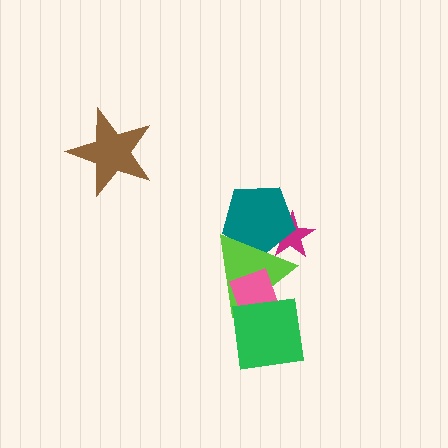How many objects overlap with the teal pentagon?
2 objects overlap with the teal pentagon.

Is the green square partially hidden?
No, no other shape covers it.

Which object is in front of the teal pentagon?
The lime triangle is in front of the teal pentagon.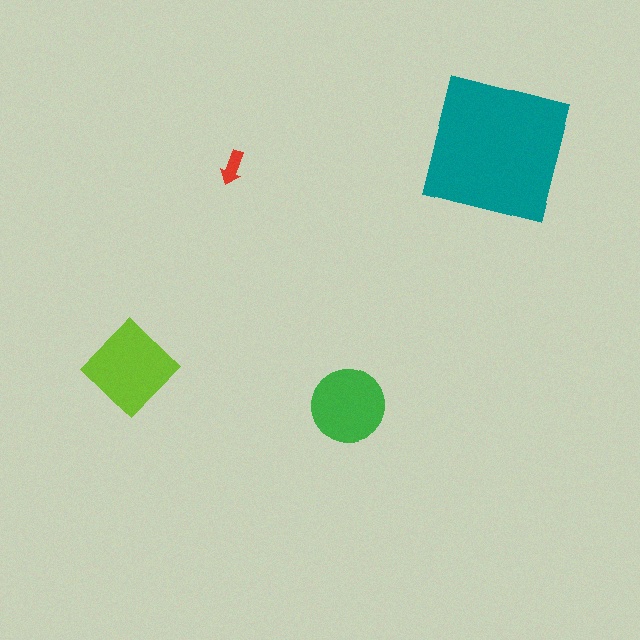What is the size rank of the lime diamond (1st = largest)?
2nd.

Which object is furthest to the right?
The teal square is rightmost.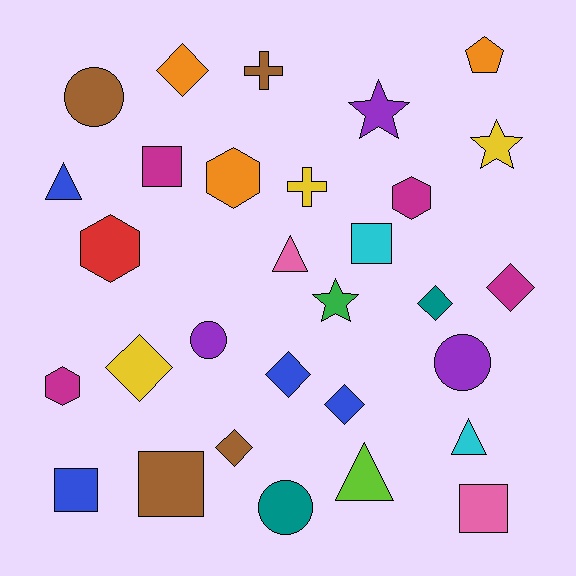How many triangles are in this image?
There are 4 triangles.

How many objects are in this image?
There are 30 objects.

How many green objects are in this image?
There is 1 green object.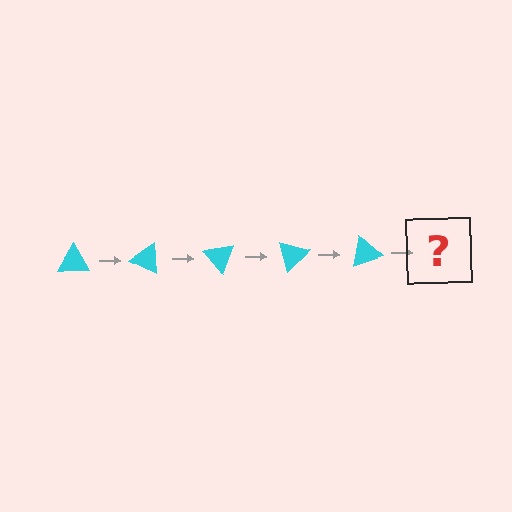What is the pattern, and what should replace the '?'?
The pattern is that the triangle rotates 25 degrees each step. The '?' should be a cyan triangle rotated 125 degrees.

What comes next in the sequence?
The next element should be a cyan triangle rotated 125 degrees.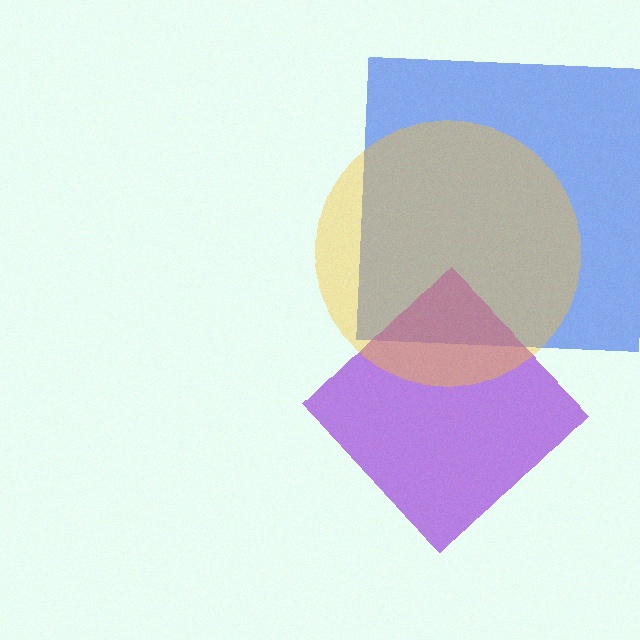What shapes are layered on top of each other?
The layered shapes are: a blue square, a purple diamond, a yellow circle.